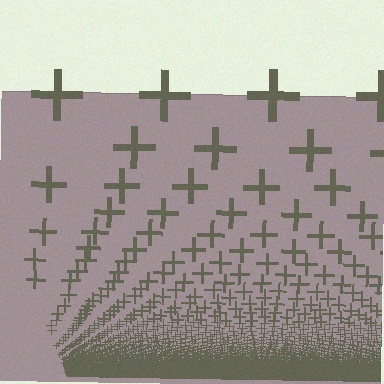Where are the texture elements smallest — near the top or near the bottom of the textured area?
Near the bottom.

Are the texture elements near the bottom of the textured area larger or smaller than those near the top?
Smaller. The gradient is inverted — elements near the bottom are smaller and denser.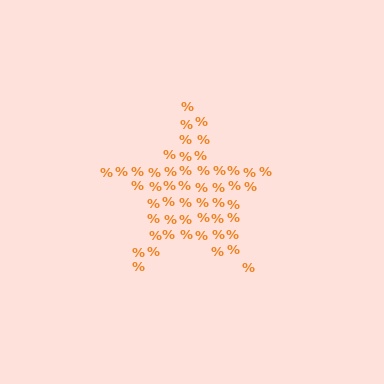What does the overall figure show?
The overall figure shows a star.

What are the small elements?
The small elements are percent signs.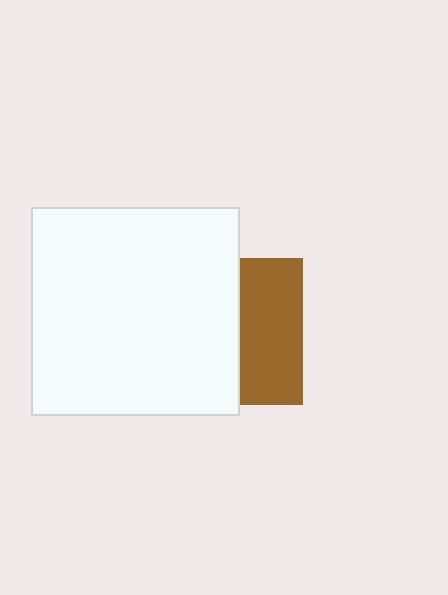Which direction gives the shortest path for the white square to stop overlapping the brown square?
Moving left gives the shortest separation.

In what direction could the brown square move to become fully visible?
The brown square could move right. That would shift it out from behind the white square entirely.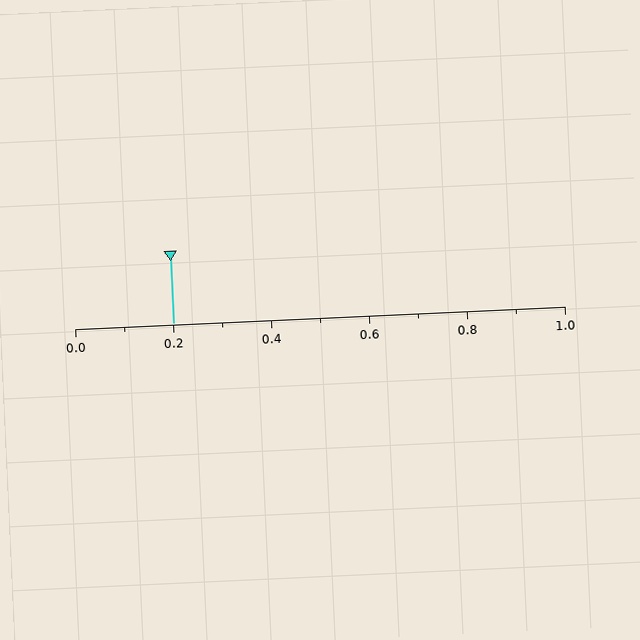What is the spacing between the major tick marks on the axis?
The major ticks are spaced 0.2 apart.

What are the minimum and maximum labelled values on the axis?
The axis runs from 0.0 to 1.0.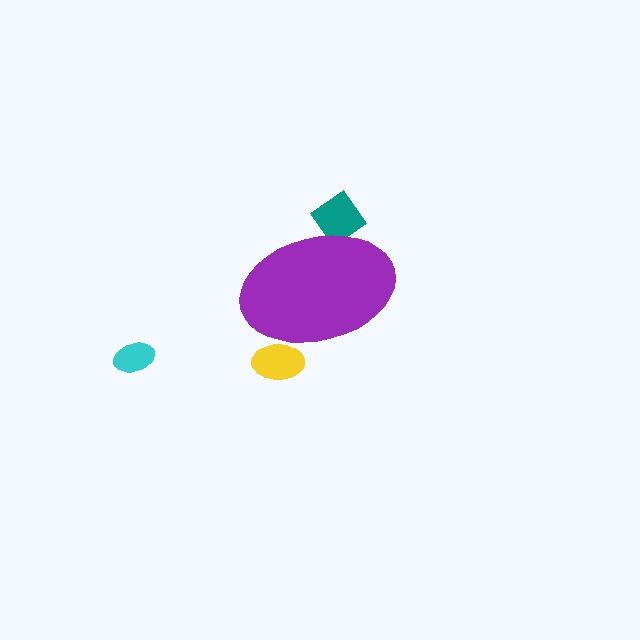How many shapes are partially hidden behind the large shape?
2 shapes are partially hidden.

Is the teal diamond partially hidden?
Yes, the teal diamond is partially hidden behind the purple ellipse.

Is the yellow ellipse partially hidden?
Yes, the yellow ellipse is partially hidden behind the purple ellipse.